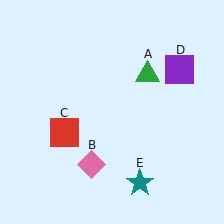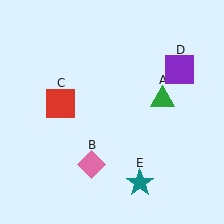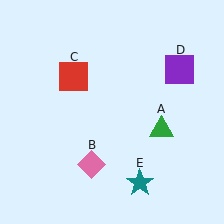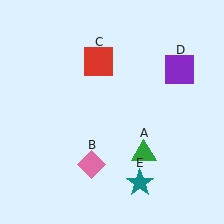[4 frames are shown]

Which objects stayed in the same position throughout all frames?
Pink diamond (object B) and purple square (object D) and teal star (object E) remained stationary.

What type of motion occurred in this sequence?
The green triangle (object A), red square (object C) rotated clockwise around the center of the scene.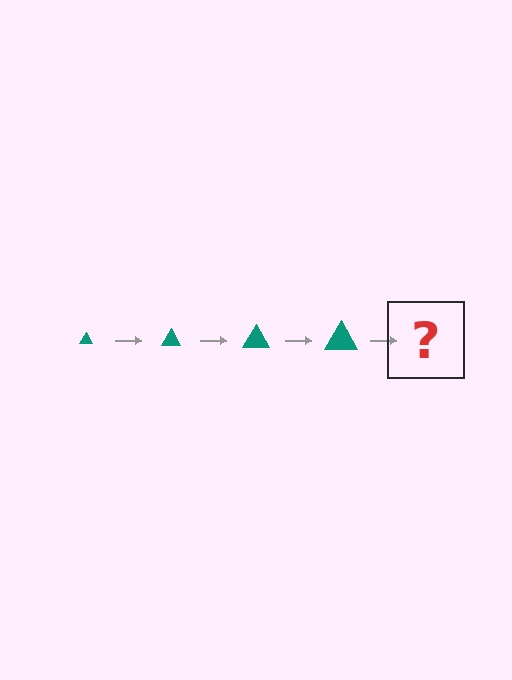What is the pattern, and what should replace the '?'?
The pattern is that the triangle gets progressively larger each step. The '?' should be a teal triangle, larger than the previous one.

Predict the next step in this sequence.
The next step is a teal triangle, larger than the previous one.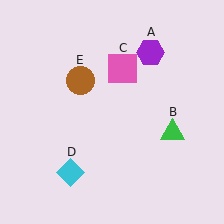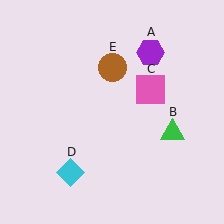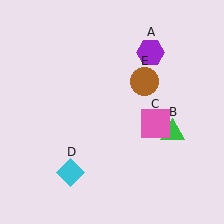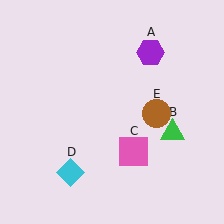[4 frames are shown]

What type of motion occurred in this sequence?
The pink square (object C), brown circle (object E) rotated clockwise around the center of the scene.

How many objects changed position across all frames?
2 objects changed position: pink square (object C), brown circle (object E).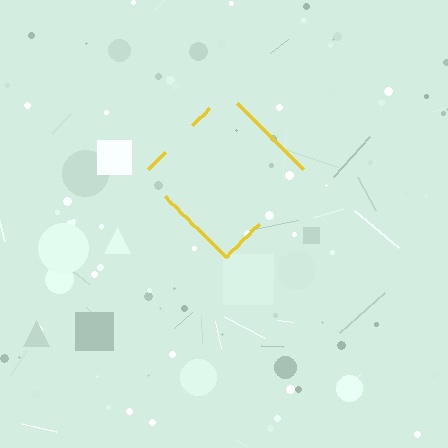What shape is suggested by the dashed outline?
The dashed outline suggests a diamond.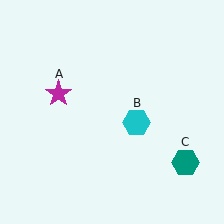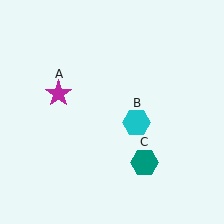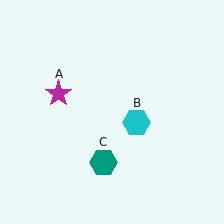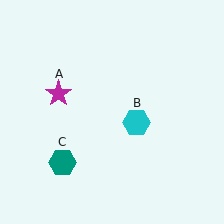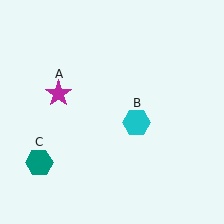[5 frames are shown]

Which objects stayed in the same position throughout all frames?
Magenta star (object A) and cyan hexagon (object B) remained stationary.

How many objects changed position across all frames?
1 object changed position: teal hexagon (object C).